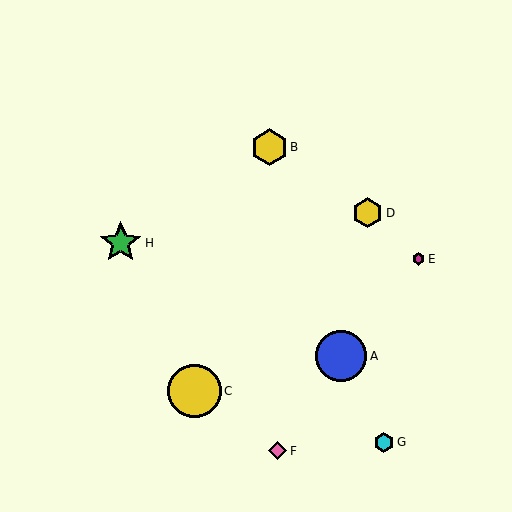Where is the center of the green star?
The center of the green star is at (121, 243).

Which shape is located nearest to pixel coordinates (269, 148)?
The yellow hexagon (labeled B) at (269, 147) is nearest to that location.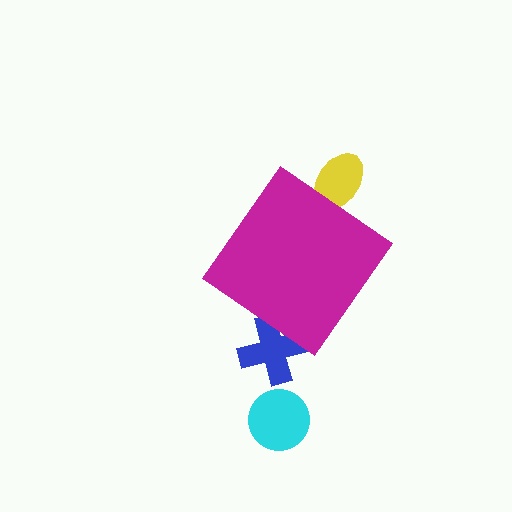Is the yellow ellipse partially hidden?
Yes, the yellow ellipse is partially hidden behind the magenta diamond.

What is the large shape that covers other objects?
A magenta diamond.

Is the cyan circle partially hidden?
No, the cyan circle is fully visible.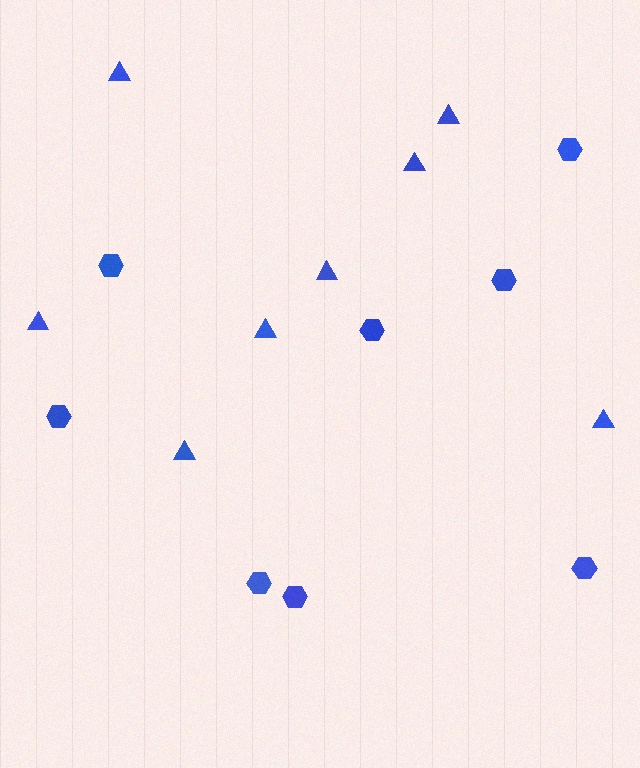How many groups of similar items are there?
There are 2 groups: one group of hexagons (8) and one group of triangles (8).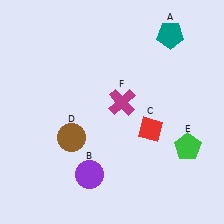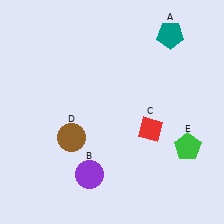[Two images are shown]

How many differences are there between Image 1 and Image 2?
There is 1 difference between the two images.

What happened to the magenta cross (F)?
The magenta cross (F) was removed in Image 2. It was in the top-right area of Image 1.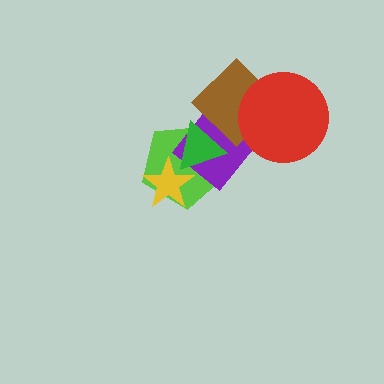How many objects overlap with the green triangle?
4 objects overlap with the green triangle.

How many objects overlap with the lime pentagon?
3 objects overlap with the lime pentagon.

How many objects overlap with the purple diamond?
5 objects overlap with the purple diamond.